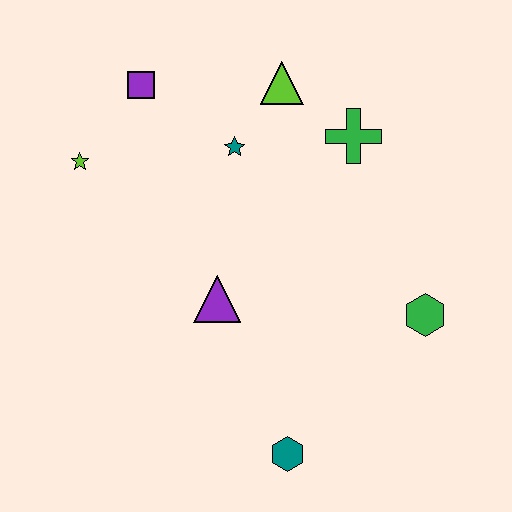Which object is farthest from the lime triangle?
The teal hexagon is farthest from the lime triangle.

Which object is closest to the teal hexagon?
The purple triangle is closest to the teal hexagon.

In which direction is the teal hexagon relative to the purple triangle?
The teal hexagon is below the purple triangle.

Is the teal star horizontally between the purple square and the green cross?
Yes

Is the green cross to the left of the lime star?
No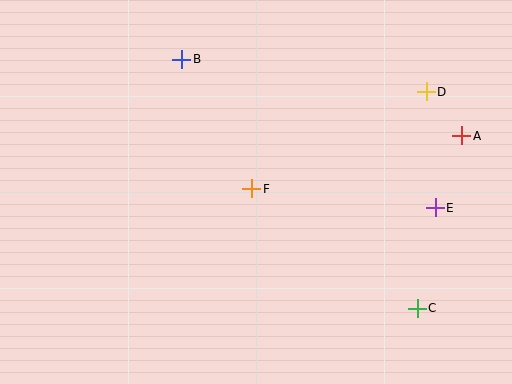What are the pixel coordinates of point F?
Point F is at (252, 189).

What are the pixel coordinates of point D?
Point D is at (426, 92).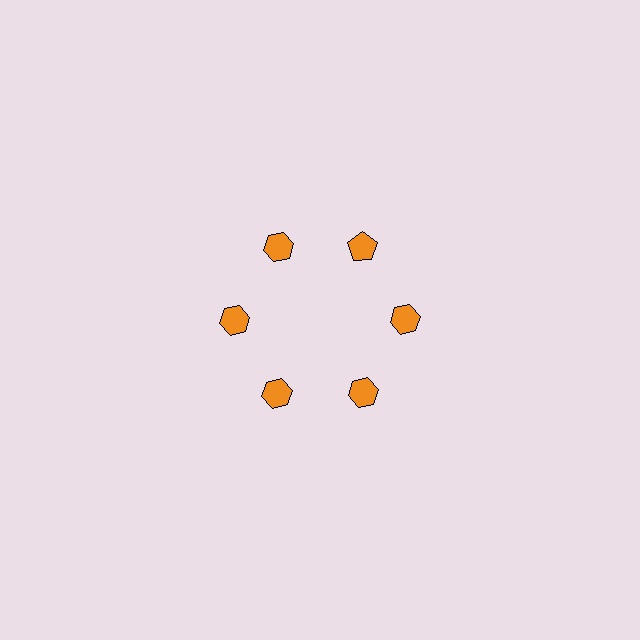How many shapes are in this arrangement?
There are 6 shapes arranged in a ring pattern.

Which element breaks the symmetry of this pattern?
The orange pentagon at roughly the 1 o'clock position breaks the symmetry. All other shapes are orange hexagons.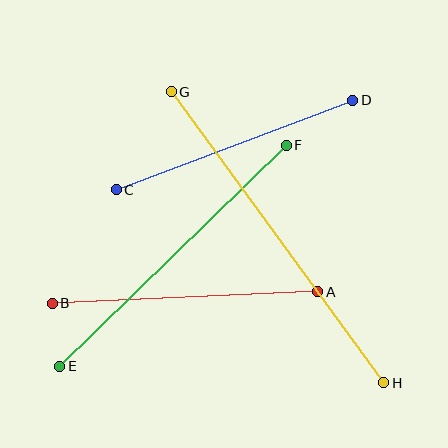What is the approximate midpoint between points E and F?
The midpoint is at approximately (173, 256) pixels.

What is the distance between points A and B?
The distance is approximately 266 pixels.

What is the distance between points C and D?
The distance is approximately 253 pixels.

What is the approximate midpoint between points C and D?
The midpoint is at approximately (234, 145) pixels.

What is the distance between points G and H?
The distance is approximately 360 pixels.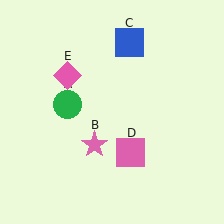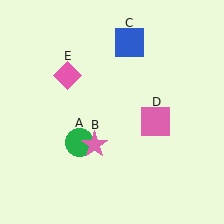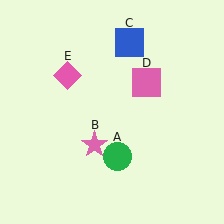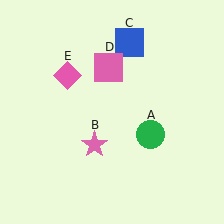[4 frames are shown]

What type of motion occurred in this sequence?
The green circle (object A), pink square (object D) rotated counterclockwise around the center of the scene.